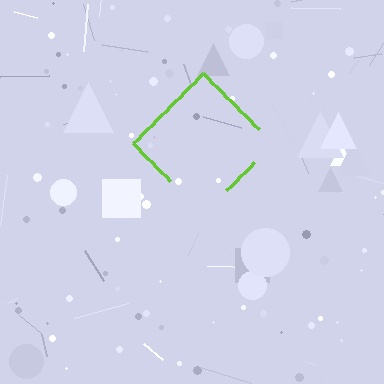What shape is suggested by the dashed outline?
The dashed outline suggests a diamond.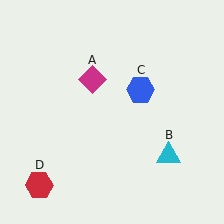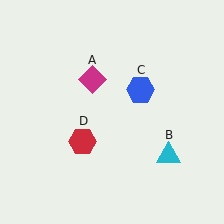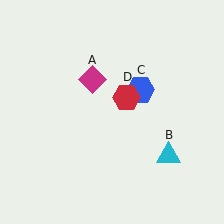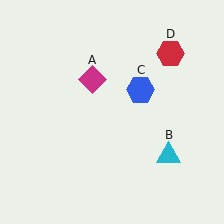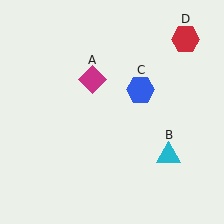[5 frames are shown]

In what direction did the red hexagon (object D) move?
The red hexagon (object D) moved up and to the right.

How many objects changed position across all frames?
1 object changed position: red hexagon (object D).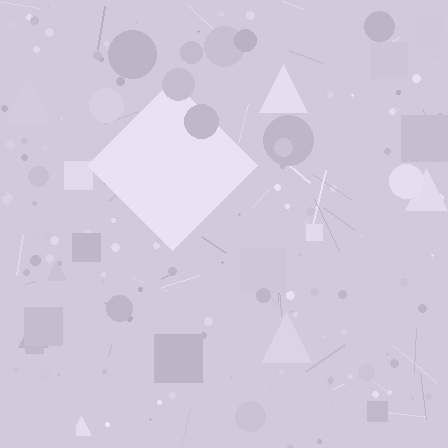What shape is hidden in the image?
A diamond is hidden in the image.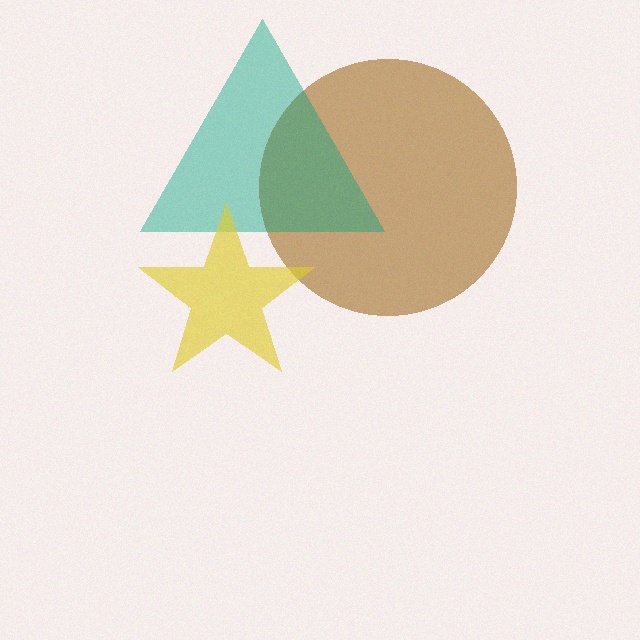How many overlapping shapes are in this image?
There are 3 overlapping shapes in the image.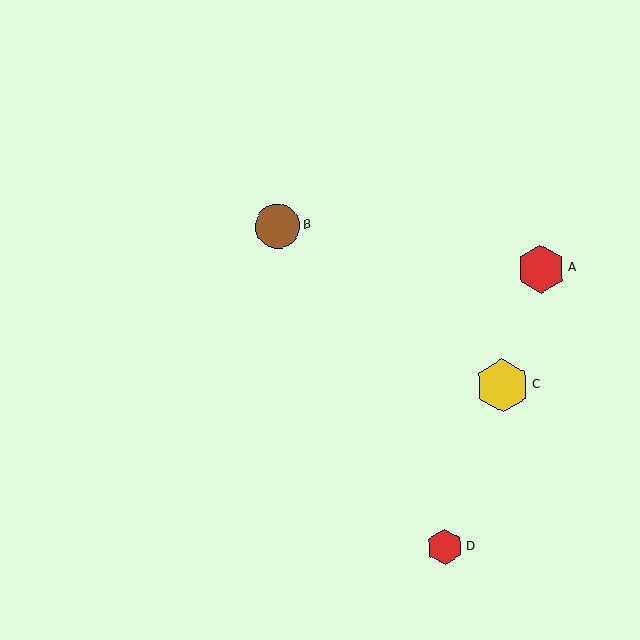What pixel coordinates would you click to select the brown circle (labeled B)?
Click at (278, 226) to select the brown circle B.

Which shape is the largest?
The yellow hexagon (labeled C) is the largest.